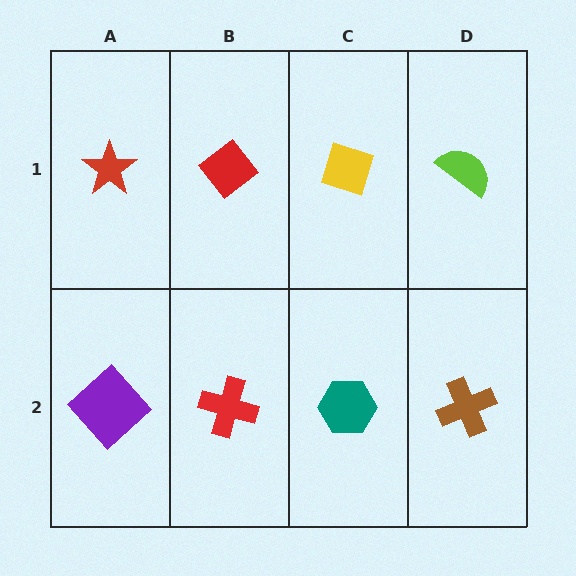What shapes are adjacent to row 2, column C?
A yellow diamond (row 1, column C), a red cross (row 2, column B), a brown cross (row 2, column D).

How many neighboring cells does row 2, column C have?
3.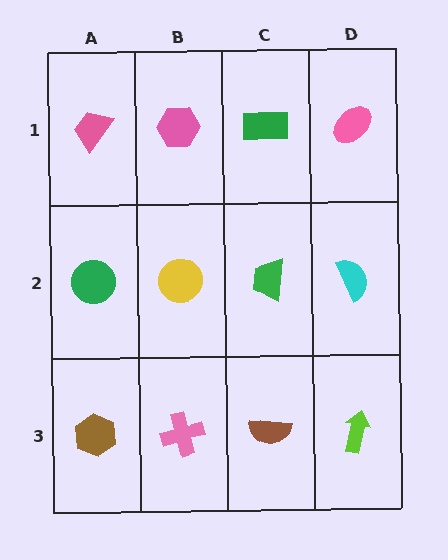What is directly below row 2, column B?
A pink cross.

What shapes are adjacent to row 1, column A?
A green circle (row 2, column A), a pink hexagon (row 1, column B).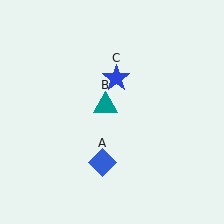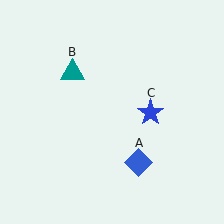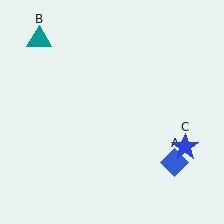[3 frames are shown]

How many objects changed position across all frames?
3 objects changed position: blue diamond (object A), teal triangle (object B), blue star (object C).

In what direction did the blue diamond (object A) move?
The blue diamond (object A) moved right.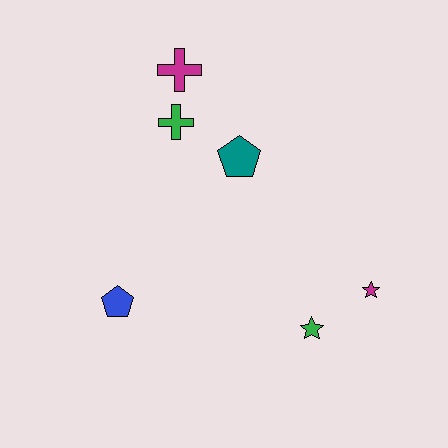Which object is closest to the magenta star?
The green star is closest to the magenta star.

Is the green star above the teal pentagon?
No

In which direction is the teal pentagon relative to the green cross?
The teal pentagon is to the right of the green cross.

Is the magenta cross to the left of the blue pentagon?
No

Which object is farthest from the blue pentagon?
The magenta star is farthest from the blue pentagon.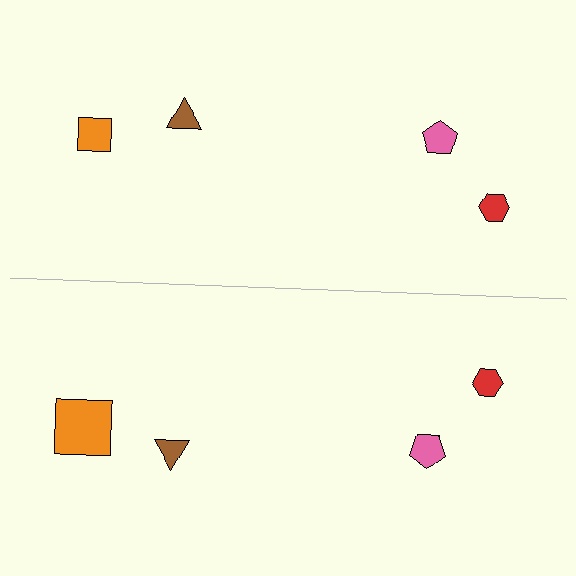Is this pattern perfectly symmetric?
No, the pattern is not perfectly symmetric. The orange square on the bottom side has a different size than its mirror counterpart.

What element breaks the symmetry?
The orange square on the bottom side has a different size than its mirror counterpart.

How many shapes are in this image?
There are 8 shapes in this image.